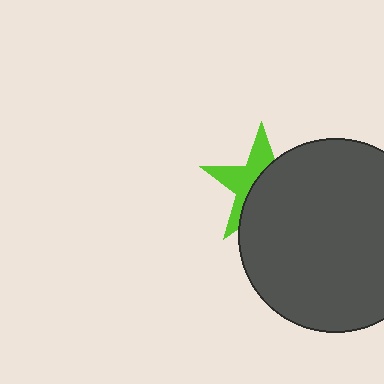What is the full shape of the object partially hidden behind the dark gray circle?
The partially hidden object is a lime star.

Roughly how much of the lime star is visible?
A small part of it is visible (roughly 44%).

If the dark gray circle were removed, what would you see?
You would see the complete lime star.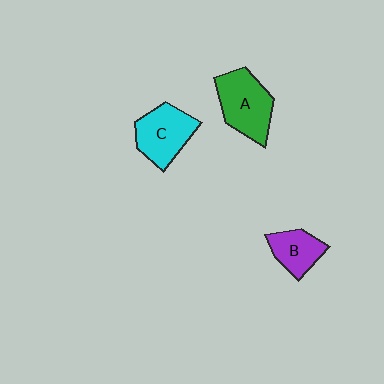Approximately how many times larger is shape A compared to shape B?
Approximately 1.6 times.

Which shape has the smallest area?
Shape B (purple).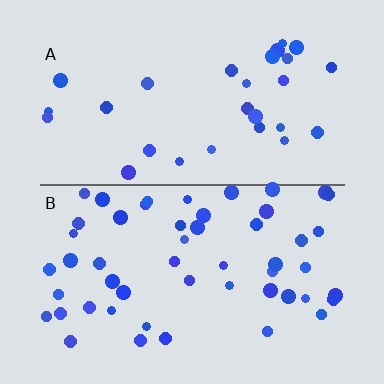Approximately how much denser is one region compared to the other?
Approximately 1.8× — region B over region A.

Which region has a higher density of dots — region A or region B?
B (the bottom).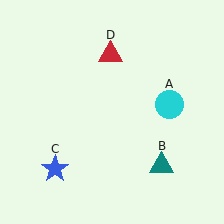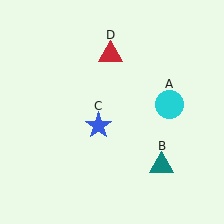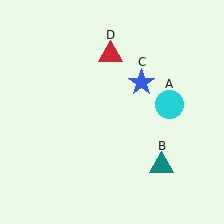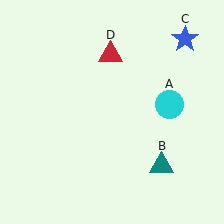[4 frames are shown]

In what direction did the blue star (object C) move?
The blue star (object C) moved up and to the right.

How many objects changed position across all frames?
1 object changed position: blue star (object C).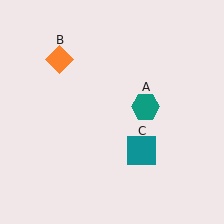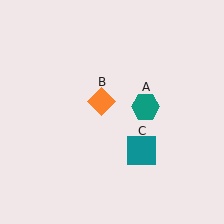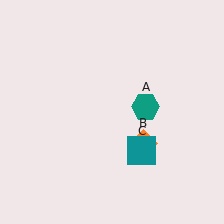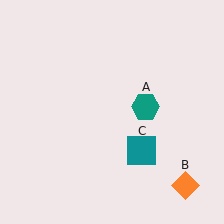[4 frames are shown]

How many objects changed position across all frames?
1 object changed position: orange diamond (object B).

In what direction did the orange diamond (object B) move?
The orange diamond (object B) moved down and to the right.